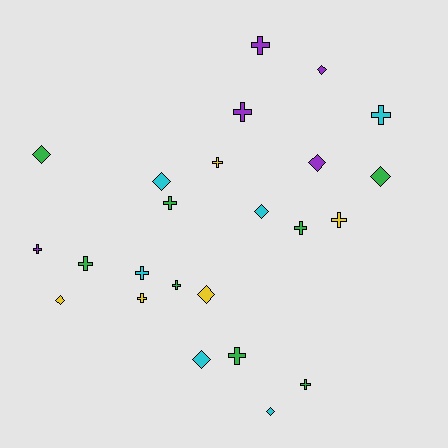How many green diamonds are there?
There are 2 green diamonds.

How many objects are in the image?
There are 24 objects.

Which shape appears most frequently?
Cross, with 14 objects.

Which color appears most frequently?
Green, with 8 objects.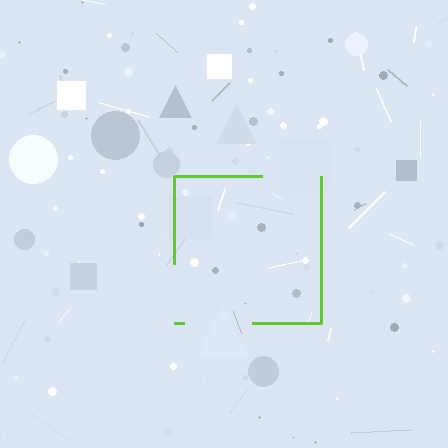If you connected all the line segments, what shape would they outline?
They would outline a square.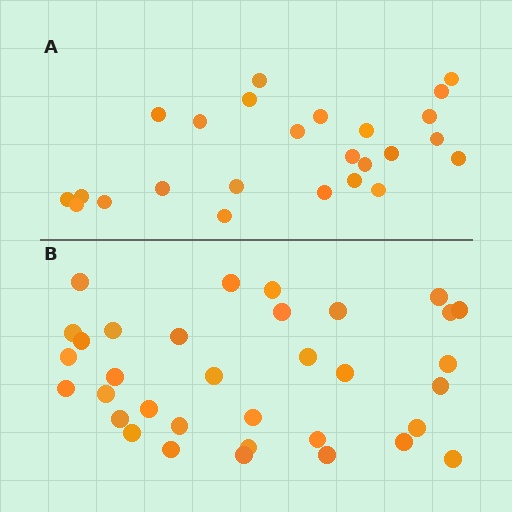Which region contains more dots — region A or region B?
Region B (the bottom region) has more dots.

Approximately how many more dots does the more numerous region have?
Region B has roughly 8 or so more dots than region A.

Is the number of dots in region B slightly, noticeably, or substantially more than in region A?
Region B has noticeably more, but not dramatically so. The ratio is roughly 1.4 to 1.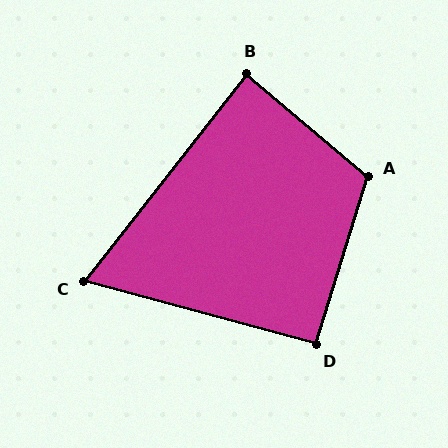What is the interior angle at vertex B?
Approximately 88 degrees (approximately right).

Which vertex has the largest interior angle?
A, at approximately 113 degrees.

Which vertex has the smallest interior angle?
C, at approximately 67 degrees.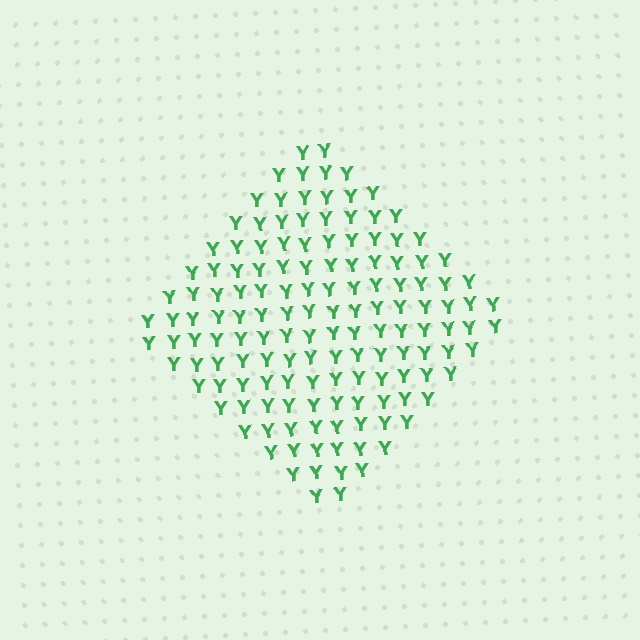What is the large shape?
The large shape is a diamond.